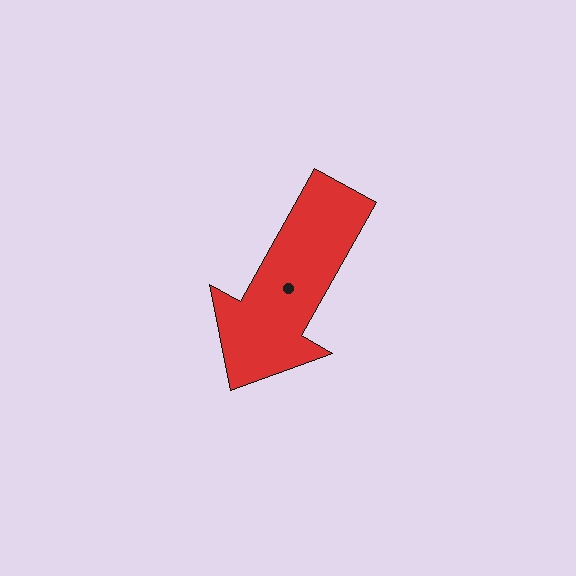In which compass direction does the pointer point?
Southwest.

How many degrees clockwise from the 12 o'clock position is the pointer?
Approximately 209 degrees.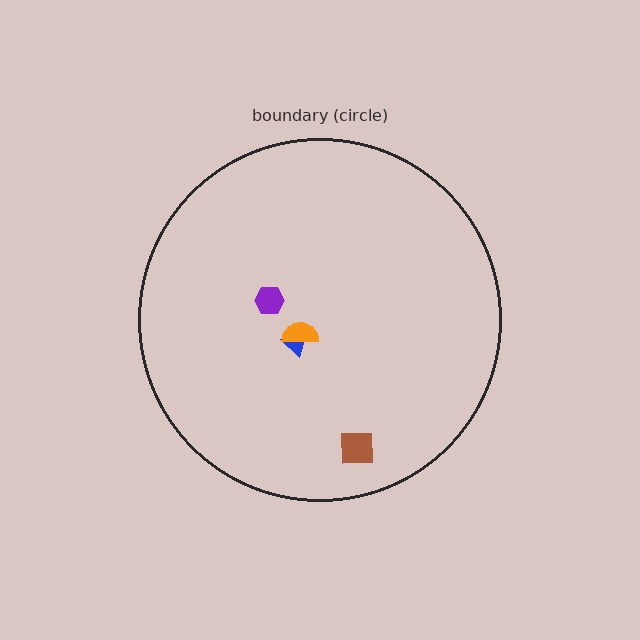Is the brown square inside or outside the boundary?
Inside.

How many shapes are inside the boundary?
4 inside, 0 outside.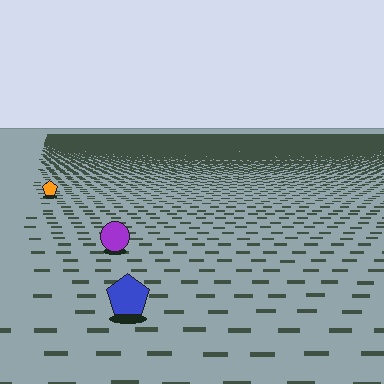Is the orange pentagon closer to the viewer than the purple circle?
No. The purple circle is closer — you can tell from the texture gradient: the ground texture is coarser near it.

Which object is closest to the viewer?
The blue pentagon is closest. The texture marks near it are larger and more spread out.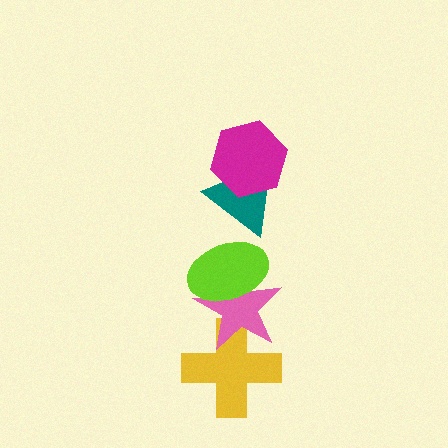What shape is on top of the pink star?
The lime ellipse is on top of the pink star.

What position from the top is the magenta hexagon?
The magenta hexagon is 1st from the top.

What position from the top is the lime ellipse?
The lime ellipse is 3rd from the top.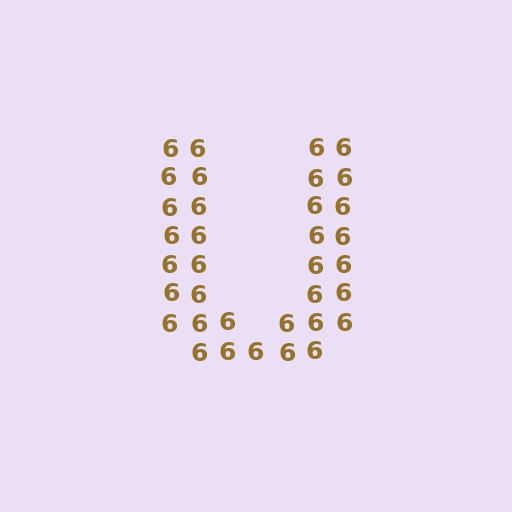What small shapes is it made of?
It is made of small digit 6's.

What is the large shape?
The large shape is the letter U.